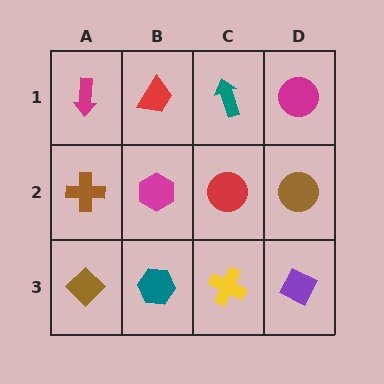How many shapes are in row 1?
4 shapes.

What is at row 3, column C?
A yellow cross.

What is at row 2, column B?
A magenta hexagon.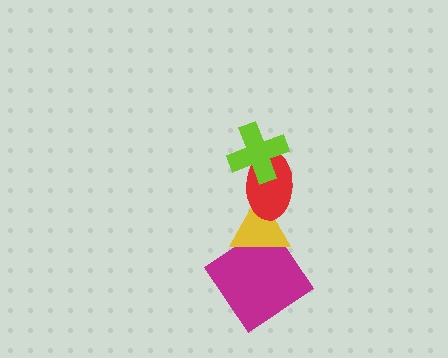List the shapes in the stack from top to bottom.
From top to bottom: the lime cross, the red ellipse, the yellow triangle, the magenta diamond.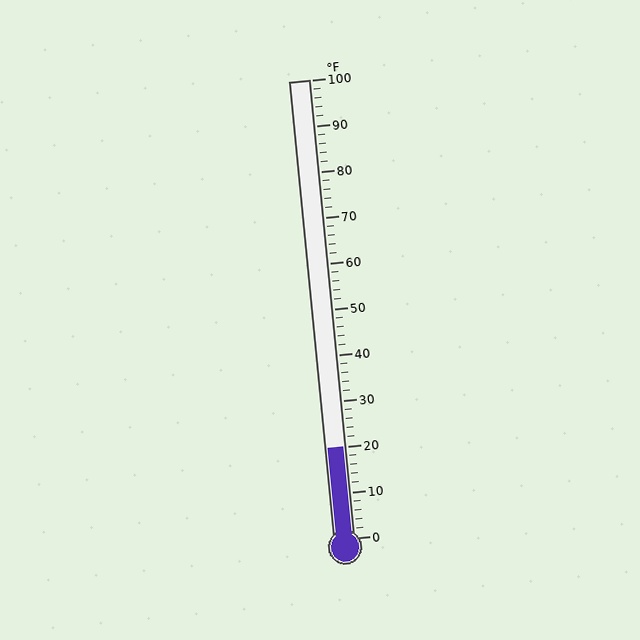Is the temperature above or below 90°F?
The temperature is below 90°F.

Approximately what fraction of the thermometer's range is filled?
The thermometer is filled to approximately 20% of its range.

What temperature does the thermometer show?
The thermometer shows approximately 20°F.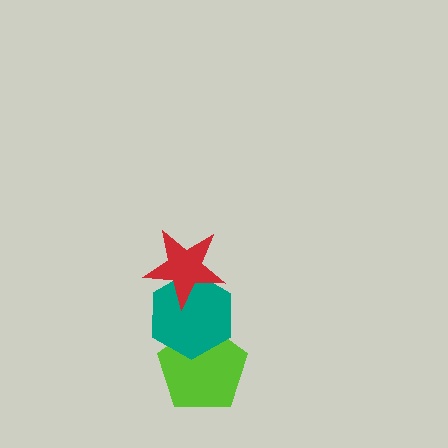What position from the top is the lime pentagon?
The lime pentagon is 3rd from the top.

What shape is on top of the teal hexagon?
The red star is on top of the teal hexagon.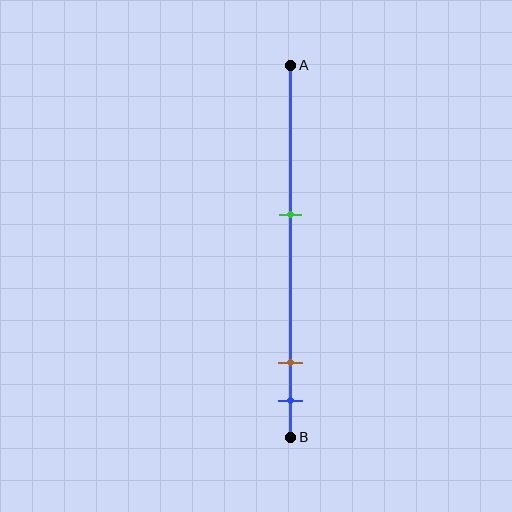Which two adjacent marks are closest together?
The brown and blue marks are the closest adjacent pair.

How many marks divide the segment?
There are 3 marks dividing the segment.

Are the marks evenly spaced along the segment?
No, the marks are not evenly spaced.